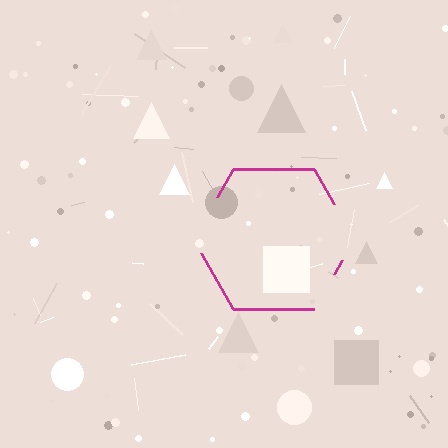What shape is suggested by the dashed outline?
The dashed outline suggests a hexagon.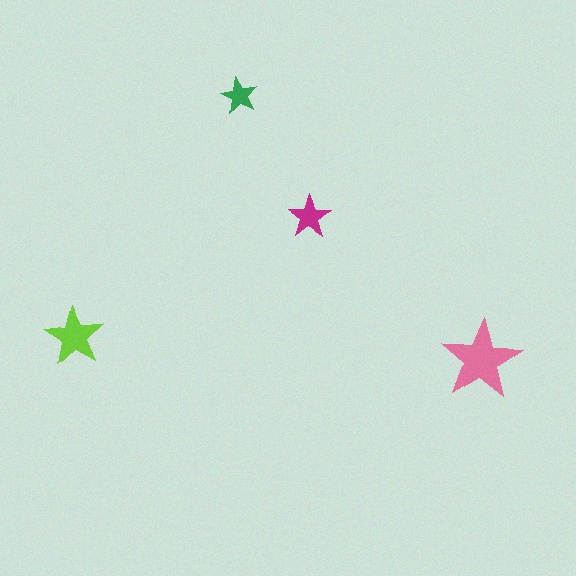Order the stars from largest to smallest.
the pink one, the lime one, the magenta one, the green one.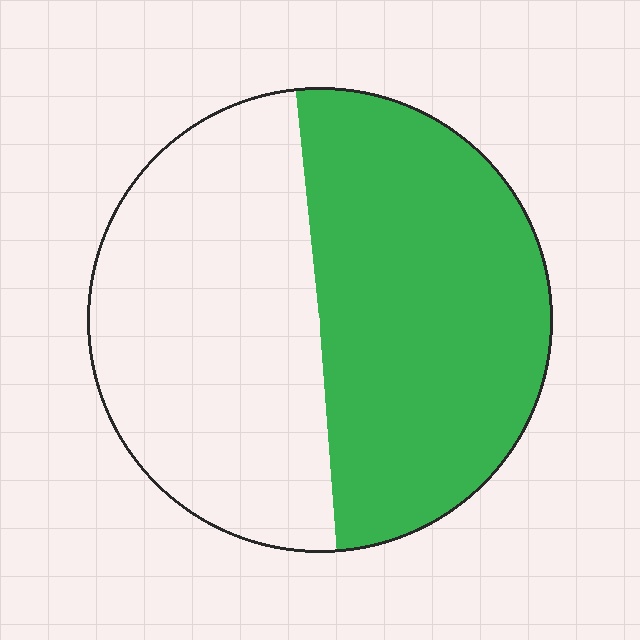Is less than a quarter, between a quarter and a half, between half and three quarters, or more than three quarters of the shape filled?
Between half and three quarters.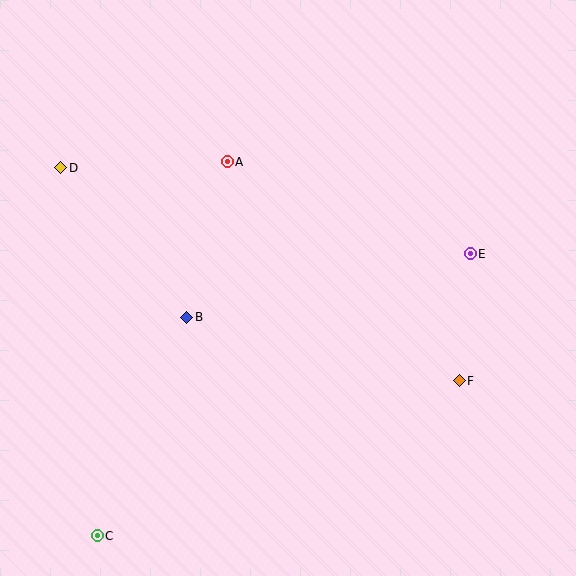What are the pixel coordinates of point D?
Point D is at (61, 168).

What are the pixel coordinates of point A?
Point A is at (227, 162).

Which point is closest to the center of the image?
Point B at (187, 317) is closest to the center.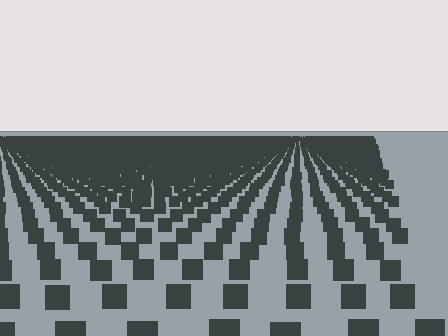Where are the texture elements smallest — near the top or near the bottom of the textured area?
Near the top.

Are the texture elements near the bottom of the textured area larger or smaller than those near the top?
Larger. Near the bottom, elements are closer to the viewer and appear at a bigger on-screen size.